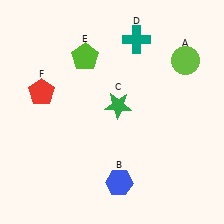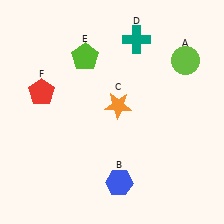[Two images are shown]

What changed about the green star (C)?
In Image 1, C is green. In Image 2, it changed to orange.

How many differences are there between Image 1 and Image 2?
There is 1 difference between the two images.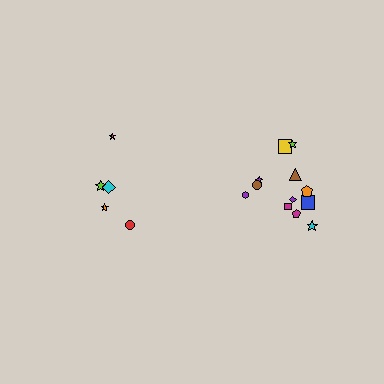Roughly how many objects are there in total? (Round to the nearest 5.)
Roughly 15 objects in total.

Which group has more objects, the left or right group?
The right group.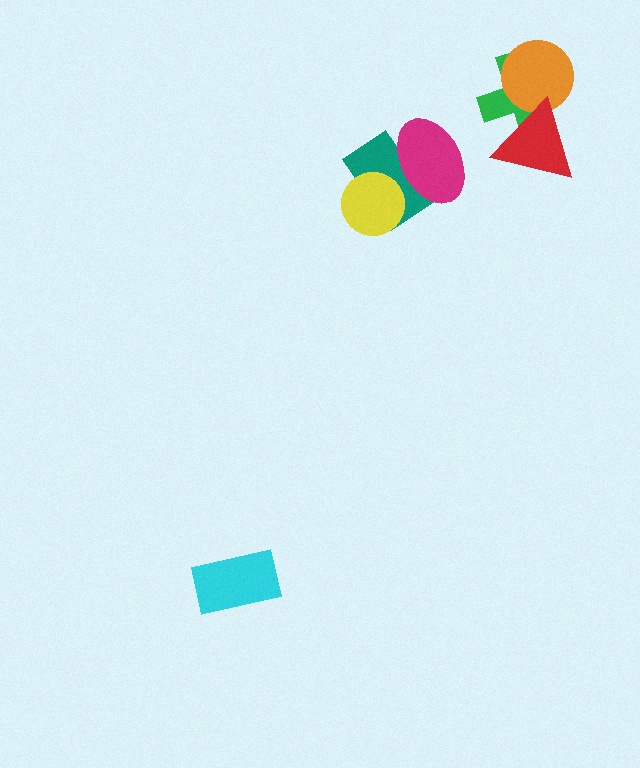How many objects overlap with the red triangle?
2 objects overlap with the red triangle.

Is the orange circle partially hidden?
Yes, it is partially covered by another shape.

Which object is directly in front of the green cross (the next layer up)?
The orange circle is directly in front of the green cross.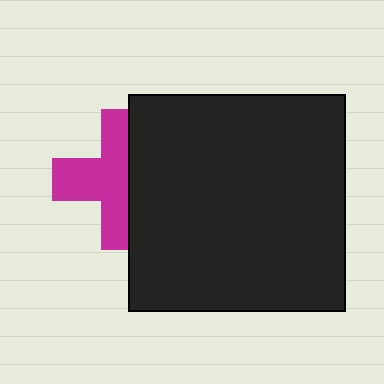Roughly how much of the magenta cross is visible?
About half of it is visible (roughly 57%).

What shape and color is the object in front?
The object in front is a black square.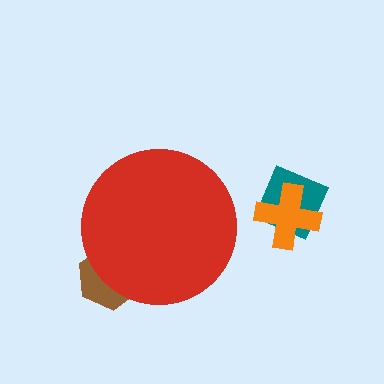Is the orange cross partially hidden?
No, the orange cross is fully visible.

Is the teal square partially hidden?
No, the teal square is fully visible.